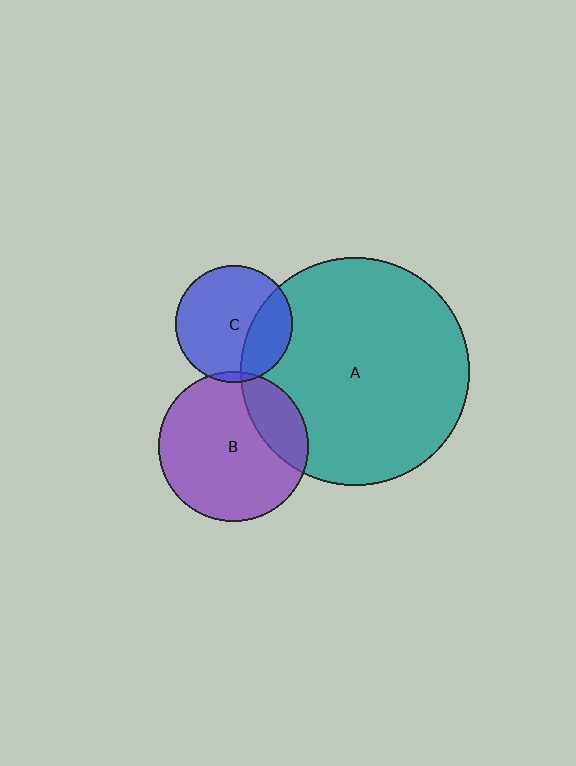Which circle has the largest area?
Circle A (teal).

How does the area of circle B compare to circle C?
Approximately 1.7 times.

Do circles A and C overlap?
Yes.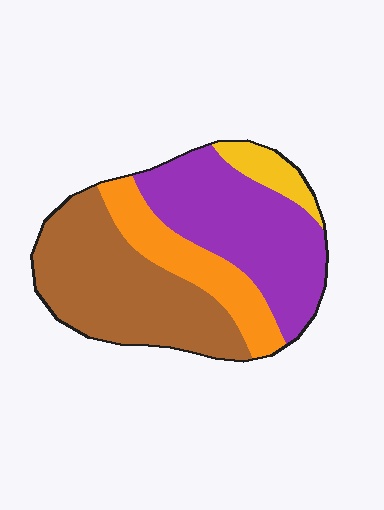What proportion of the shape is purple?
Purple covers about 35% of the shape.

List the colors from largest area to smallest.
From largest to smallest: brown, purple, orange, yellow.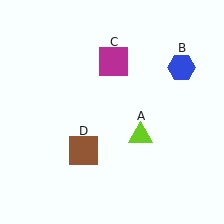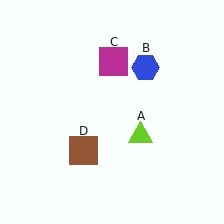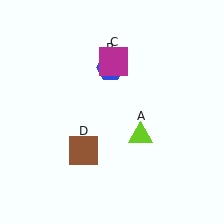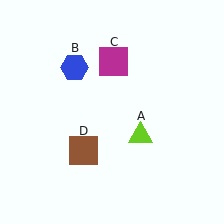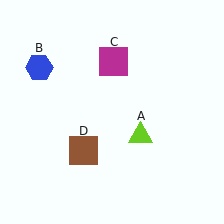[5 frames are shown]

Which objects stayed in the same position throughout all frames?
Lime triangle (object A) and magenta square (object C) and brown square (object D) remained stationary.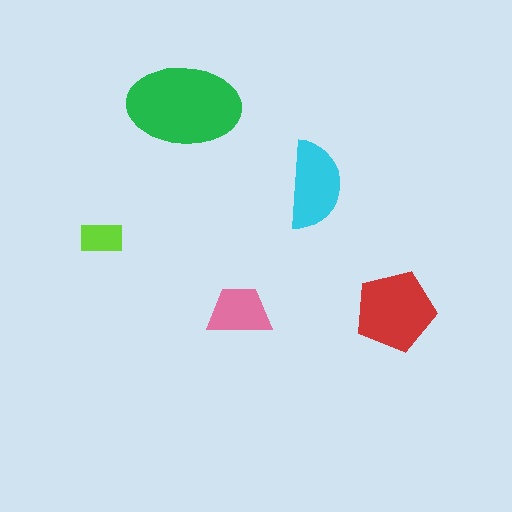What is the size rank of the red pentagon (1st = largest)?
2nd.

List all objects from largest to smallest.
The green ellipse, the red pentagon, the cyan semicircle, the pink trapezoid, the lime rectangle.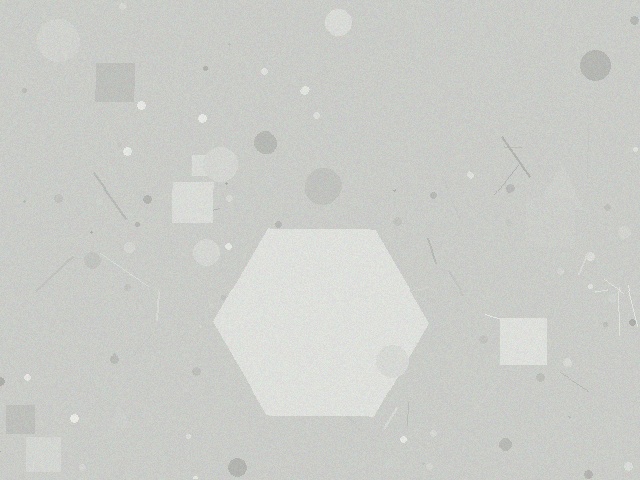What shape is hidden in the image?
A hexagon is hidden in the image.